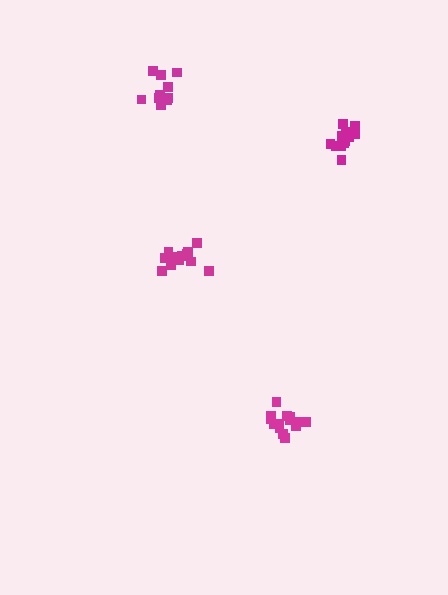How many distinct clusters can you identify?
There are 4 distinct clusters.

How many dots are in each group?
Group 1: 12 dots, Group 2: 14 dots, Group 3: 17 dots, Group 4: 14 dots (57 total).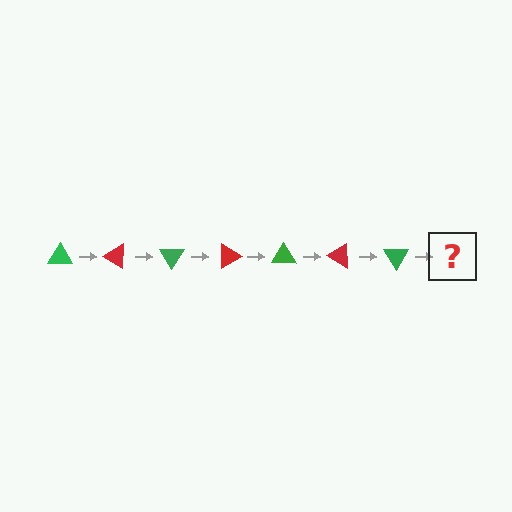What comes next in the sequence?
The next element should be a red triangle, rotated 210 degrees from the start.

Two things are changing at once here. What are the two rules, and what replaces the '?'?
The two rules are that it rotates 30 degrees each step and the color cycles through green and red. The '?' should be a red triangle, rotated 210 degrees from the start.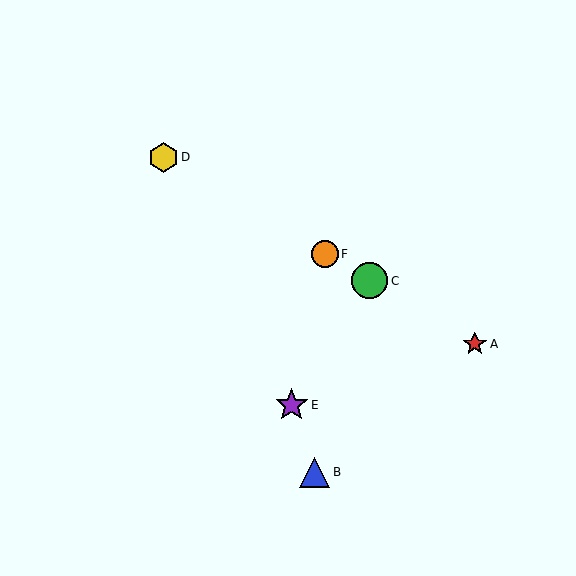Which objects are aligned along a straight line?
Objects A, C, D, F are aligned along a straight line.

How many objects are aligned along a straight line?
4 objects (A, C, D, F) are aligned along a straight line.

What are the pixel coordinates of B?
Object B is at (315, 472).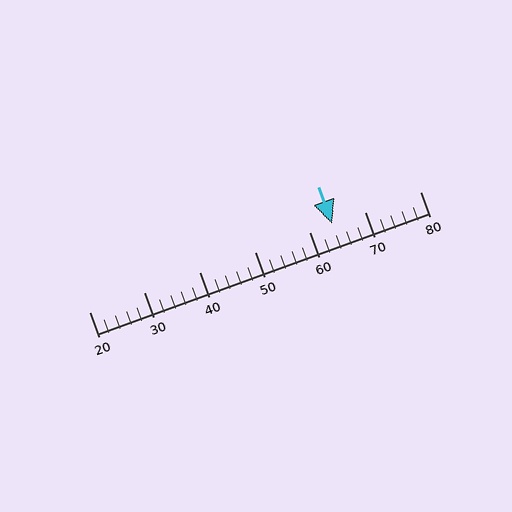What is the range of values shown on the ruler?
The ruler shows values from 20 to 80.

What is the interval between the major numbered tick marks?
The major tick marks are spaced 10 units apart.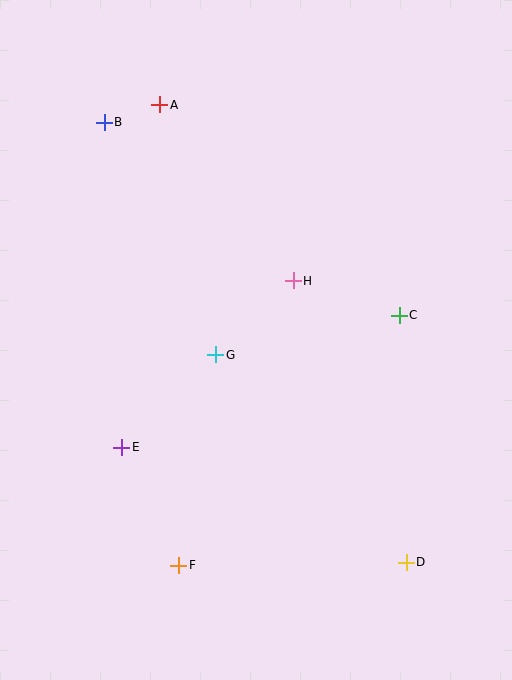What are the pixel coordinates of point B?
Point B is at (104, 122).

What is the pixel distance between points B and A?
The distance between B and A is 58 pixels.